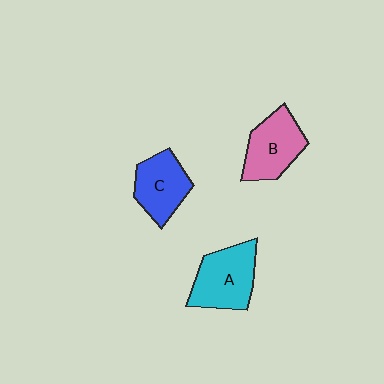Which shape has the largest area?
Shape A (cyan).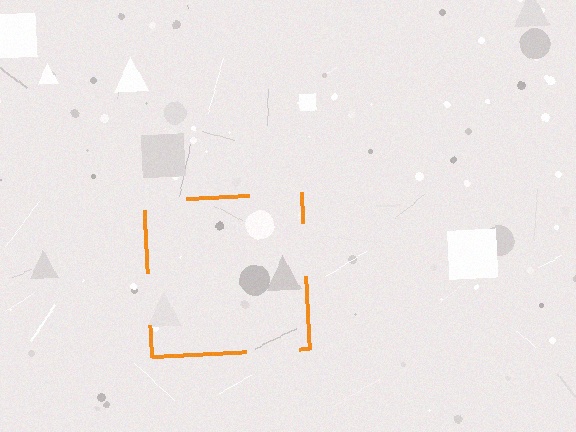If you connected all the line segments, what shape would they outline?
They would outline a square.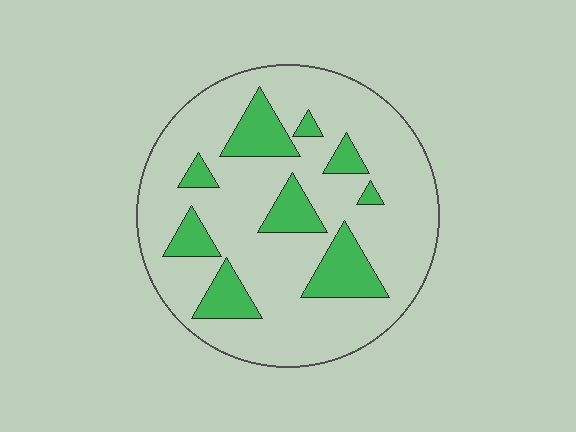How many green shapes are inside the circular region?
9.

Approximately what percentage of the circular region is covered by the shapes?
Approximately 20%.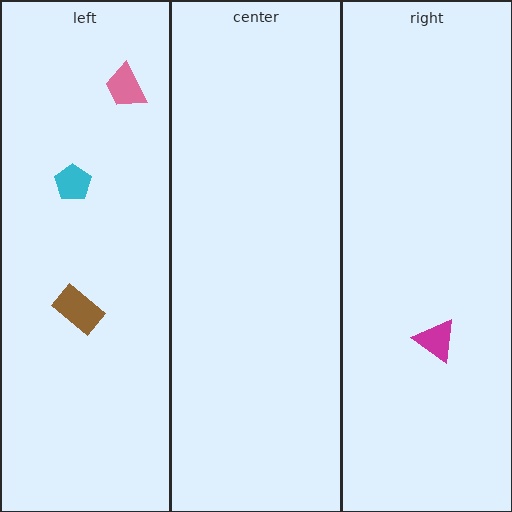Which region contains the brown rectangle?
The left region.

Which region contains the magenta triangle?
The right region.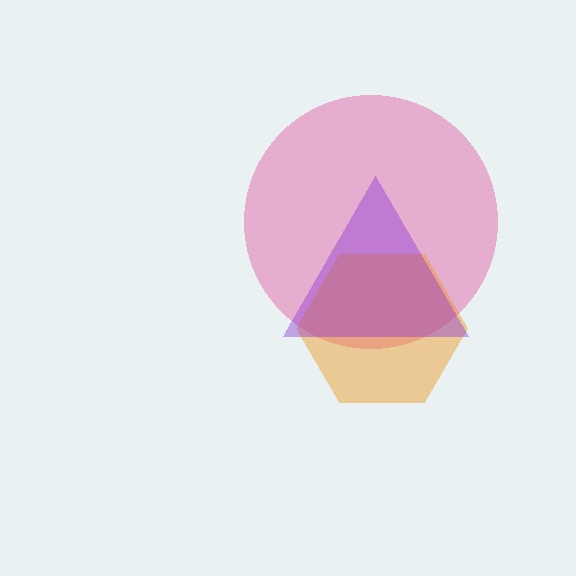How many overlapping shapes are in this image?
There are 3 overlapping shapes in the image.